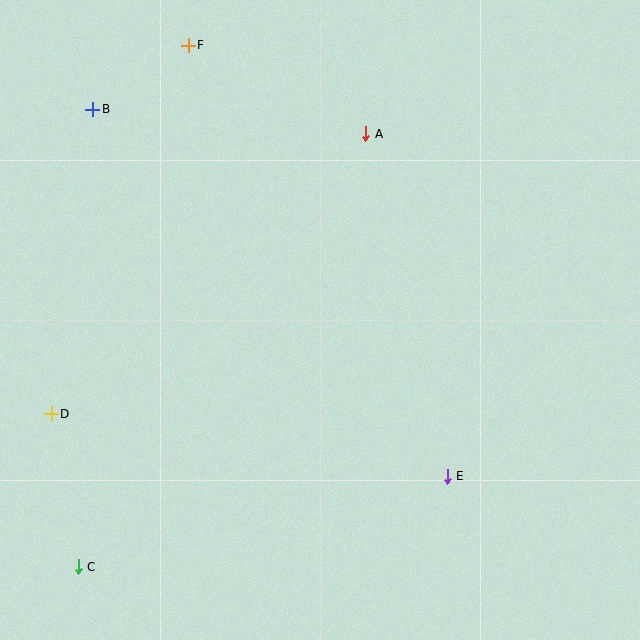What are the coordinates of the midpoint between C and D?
The midpoint between C and D is at (65, 490).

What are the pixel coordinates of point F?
Point F is at (188, 45).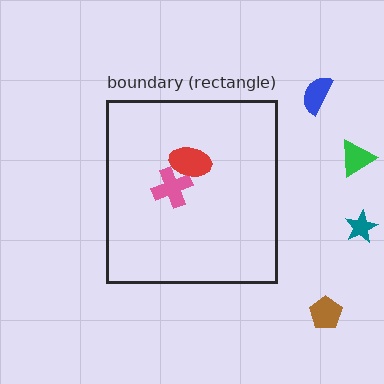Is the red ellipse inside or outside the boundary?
Inside.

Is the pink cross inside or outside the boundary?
Inside.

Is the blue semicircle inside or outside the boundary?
Outside.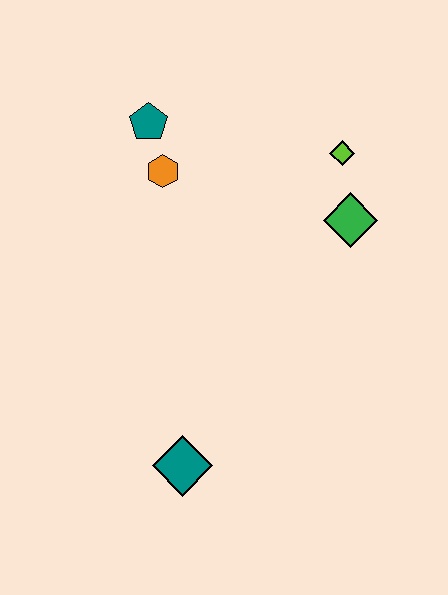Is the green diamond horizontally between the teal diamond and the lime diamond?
No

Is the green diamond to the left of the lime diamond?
No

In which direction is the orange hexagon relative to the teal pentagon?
The orange hexagon is below the teal pentagon.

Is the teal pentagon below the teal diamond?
No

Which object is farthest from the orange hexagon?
The teal diamond is farthest from the orange hexagon.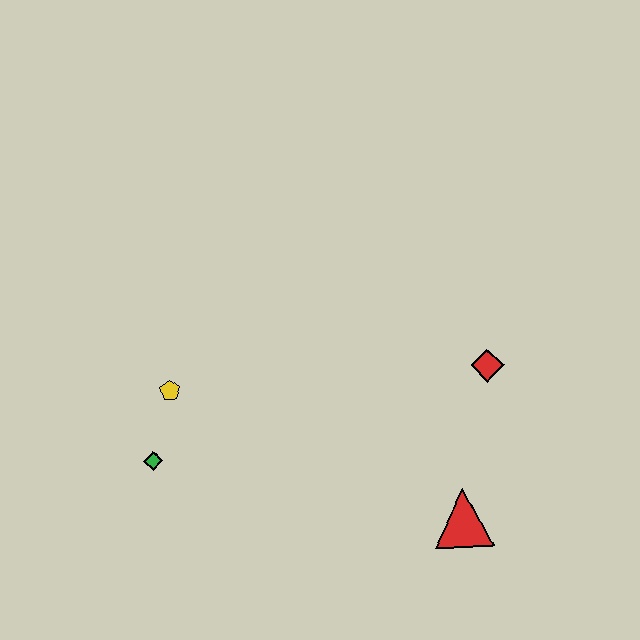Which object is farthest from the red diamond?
The green diamond is farthest from the red diamond.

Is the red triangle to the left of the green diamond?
No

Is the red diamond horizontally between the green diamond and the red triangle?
No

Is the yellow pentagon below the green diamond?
No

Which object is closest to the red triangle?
The red diamond is closest to the red triangle.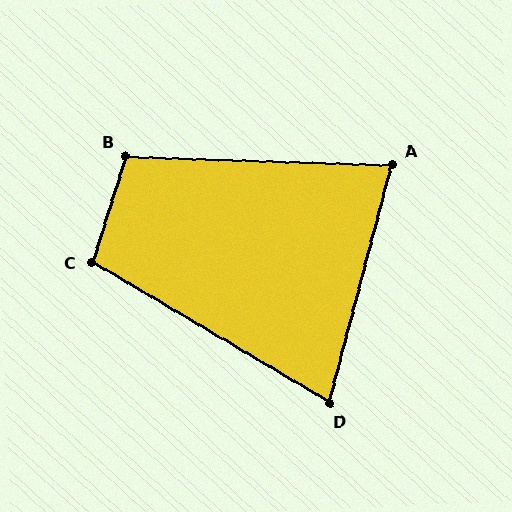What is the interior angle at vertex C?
Approximately 103 degrees (obtuse).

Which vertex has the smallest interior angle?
D, at approximately 74 degrees.